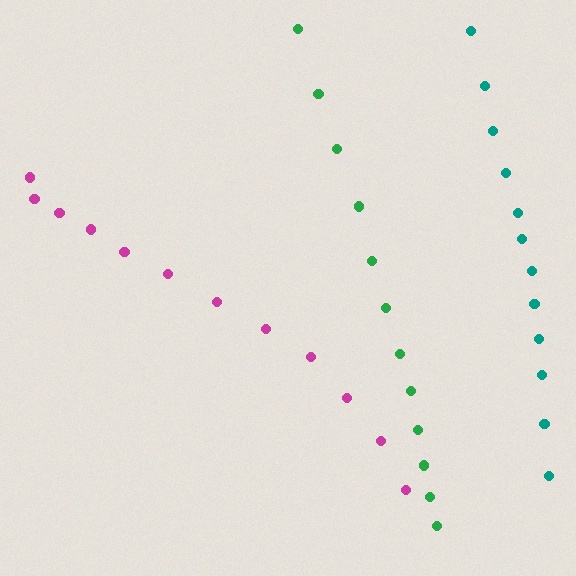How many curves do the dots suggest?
There are 3 distinct paths.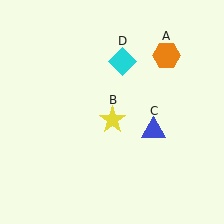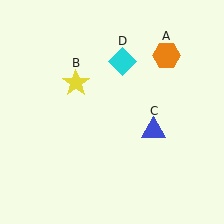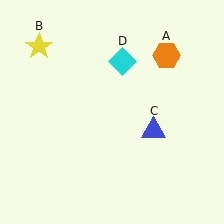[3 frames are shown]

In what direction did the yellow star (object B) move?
The yellow star (object B) moved up and to the left.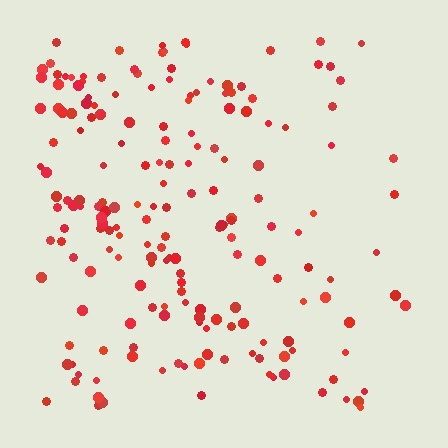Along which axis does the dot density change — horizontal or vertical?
Horizontal.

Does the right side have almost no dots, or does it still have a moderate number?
Still a moderate number, just noticeably fewer than the left.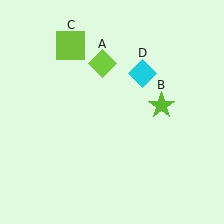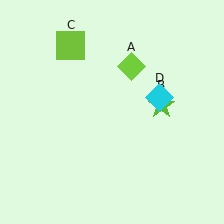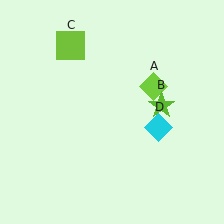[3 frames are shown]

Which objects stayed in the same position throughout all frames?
Lime star (object B) and lime square (object C) remained stationary.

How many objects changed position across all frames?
2 objects changed position: lime diamond (object A), cyan diamond (object D).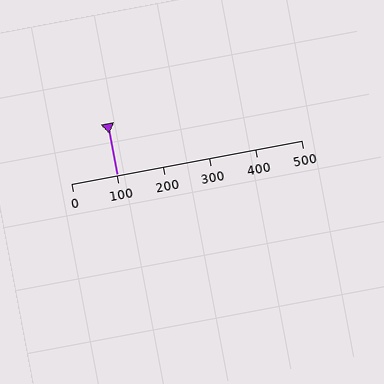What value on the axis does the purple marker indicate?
The marker indicates approximately 100.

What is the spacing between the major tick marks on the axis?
The major ticks are spaced 100 apart.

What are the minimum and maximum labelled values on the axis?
The axis runs from 0 to 500.